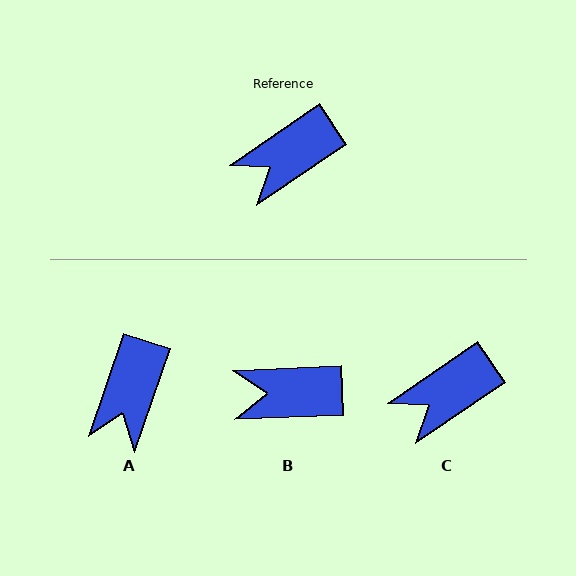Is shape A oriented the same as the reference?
No, it is off by about 37 degrees.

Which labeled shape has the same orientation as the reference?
C.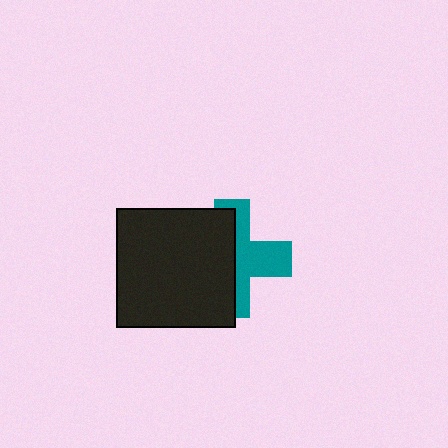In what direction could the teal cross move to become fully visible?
The teal cross could move right. That would shift it out from behind the black square entirely.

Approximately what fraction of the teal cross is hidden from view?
Roughly 54% of the teal cross is hidden behind the black square.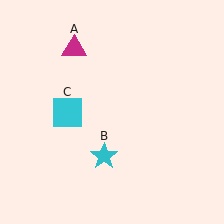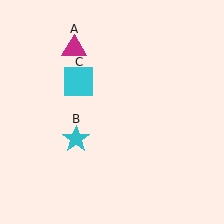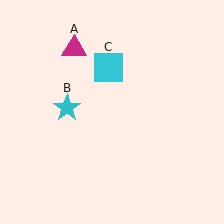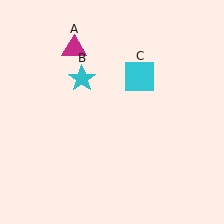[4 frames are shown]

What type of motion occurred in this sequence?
The cyan star (object B), cyan square (object C) rotated clockwise around the center of the scene.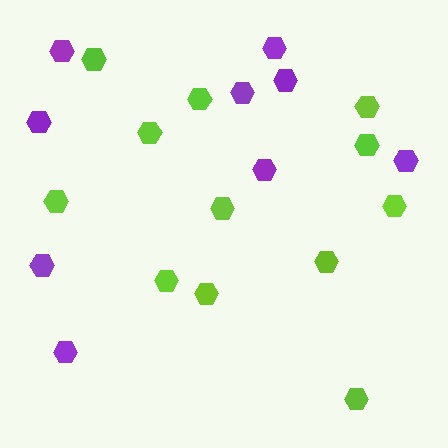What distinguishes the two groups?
There are 2 groups: one group of lime hexagons (12) and one group of purple hexagons (9).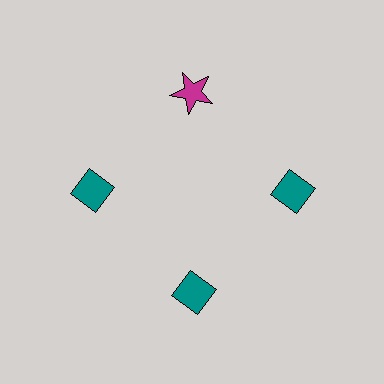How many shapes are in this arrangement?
There are 4 shapes arranged in a ring pattern.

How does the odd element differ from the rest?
It differs in both color (magenta instead of teal) and shape (star instead of diamond).